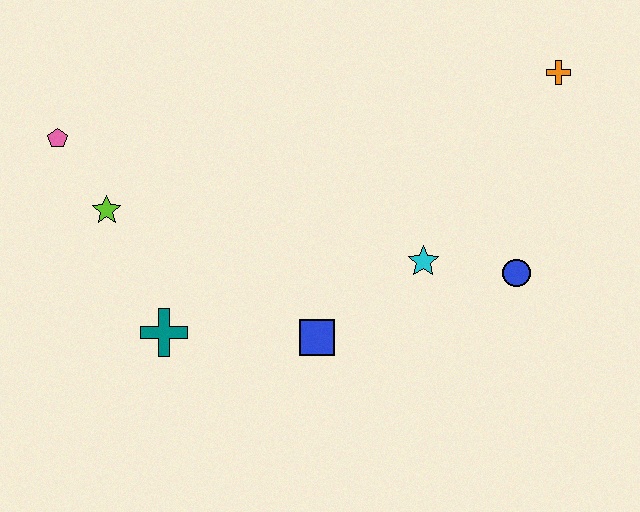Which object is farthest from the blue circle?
The pink pentagon is farthest from the blue circle.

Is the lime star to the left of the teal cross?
Yes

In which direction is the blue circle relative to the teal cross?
The blue circle is to the right of the teal cross.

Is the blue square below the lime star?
Yes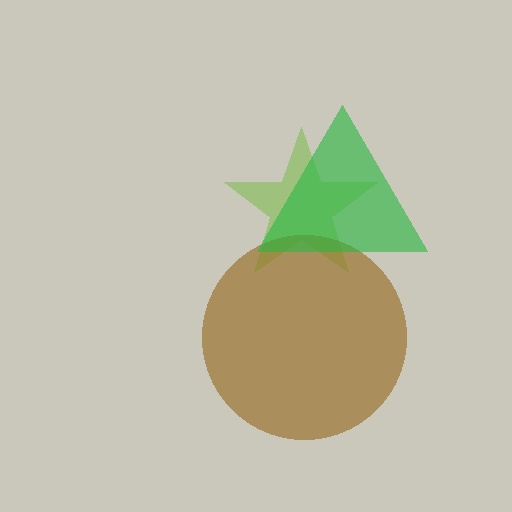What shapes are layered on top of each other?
The layered shapes are: a lime star, a brown circle, a green triangle.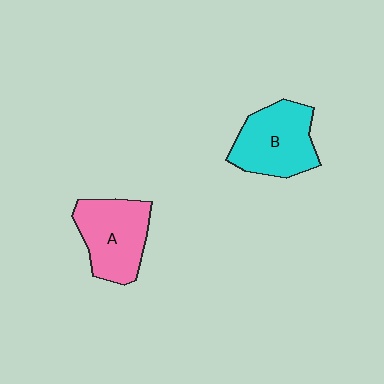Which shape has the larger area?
Shape B (cyan).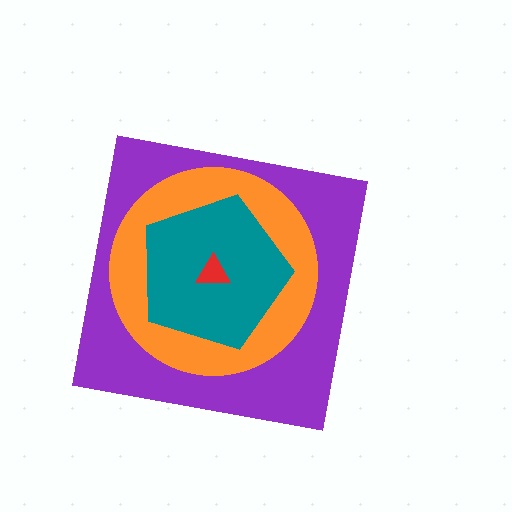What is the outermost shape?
The purple square.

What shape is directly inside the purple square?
The orange circle.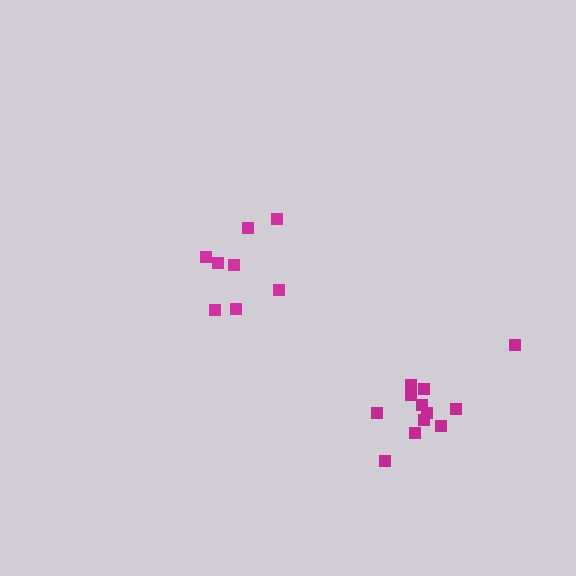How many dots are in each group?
Group 1: 12 dots, Group 2: 8 dots (20 total).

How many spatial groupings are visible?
There are 2 spatial groupings.